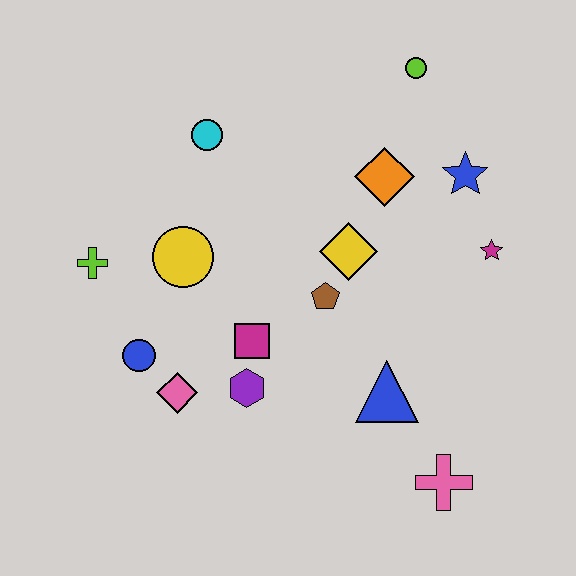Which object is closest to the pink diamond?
The blue circle is closest to the pink diamond.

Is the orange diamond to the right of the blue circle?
Yes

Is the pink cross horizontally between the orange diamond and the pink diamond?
No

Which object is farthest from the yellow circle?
The pink cross is farthest from the yellow circle.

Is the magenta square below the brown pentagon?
Yes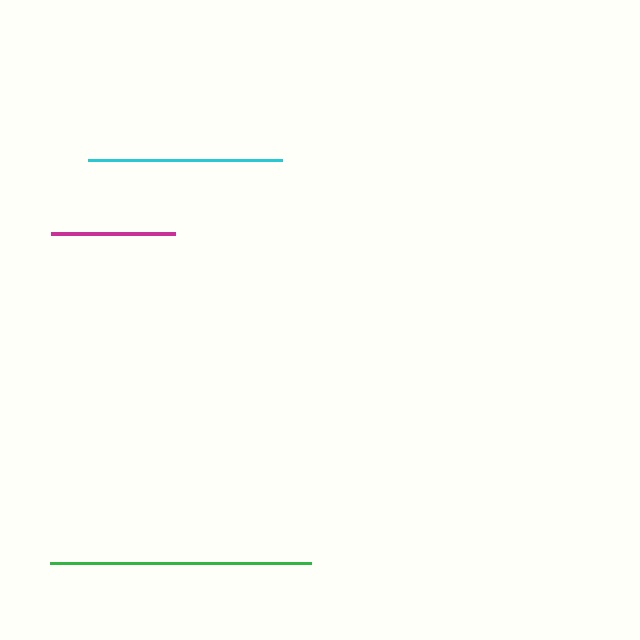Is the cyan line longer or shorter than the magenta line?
The cyan line is longer than the magenta line.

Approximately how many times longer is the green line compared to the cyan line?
The green line is approximately 1.3 times the length of the cyan line.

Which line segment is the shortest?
The magenta line is the shortest at approximately 124 pixels.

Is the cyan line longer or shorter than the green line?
The green line is longer than the cyan line.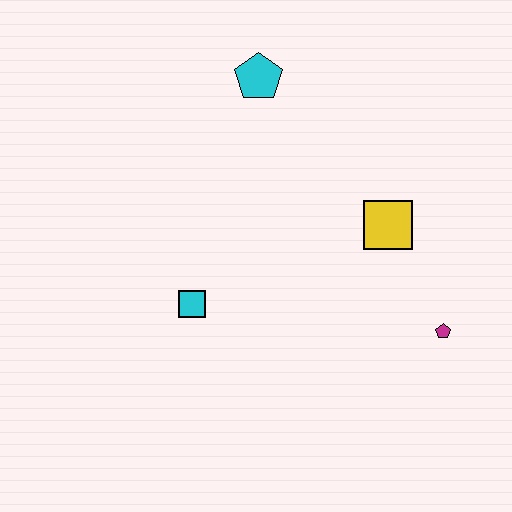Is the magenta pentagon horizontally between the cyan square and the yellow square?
No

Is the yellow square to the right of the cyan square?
Yes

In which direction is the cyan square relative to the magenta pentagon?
The cyan square is to the left of the magenta pentagon.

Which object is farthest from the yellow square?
The cyan square is farthest from the yellow square.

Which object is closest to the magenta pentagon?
The yellow square is closest to the magenta pentagon.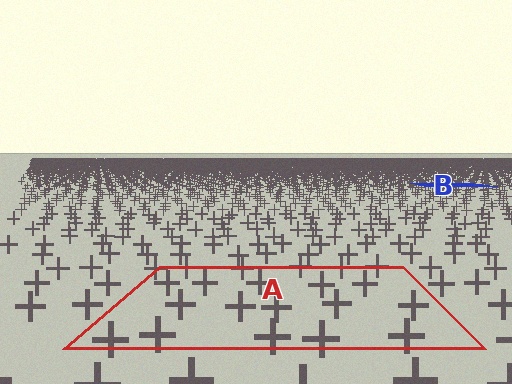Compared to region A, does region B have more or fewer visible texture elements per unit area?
Region B has more texture elements per unit area — they are packed more densely because it is farther away.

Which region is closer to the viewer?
Region A is closer. The texture elements there are larger and more spread out.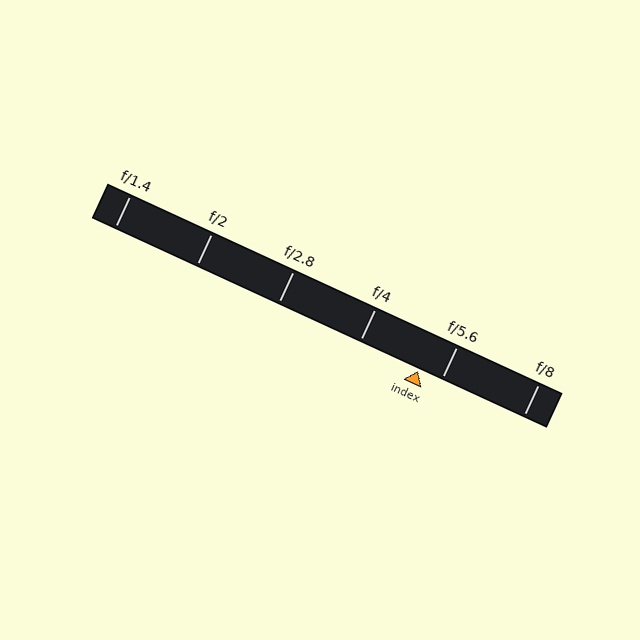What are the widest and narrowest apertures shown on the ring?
The widest aperture shown is f/1.4 and the narrowest is f/8.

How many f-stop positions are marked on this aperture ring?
There are 6 f-stop positions marked.